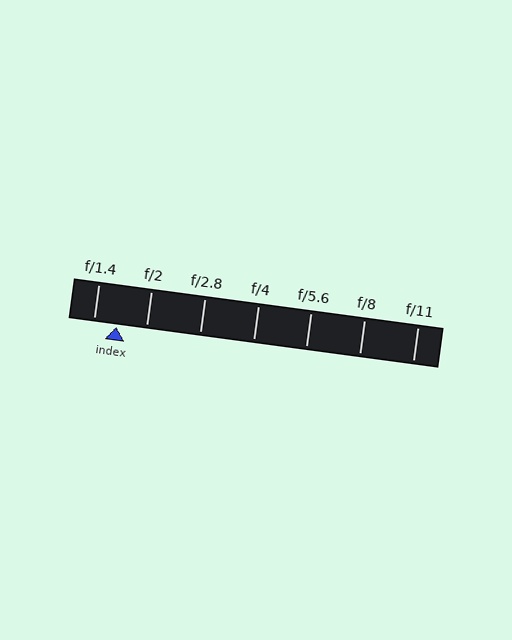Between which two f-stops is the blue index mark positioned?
The index mark is between f/1.4 and f/2.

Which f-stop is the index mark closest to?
The index mark is closest to f/1.4.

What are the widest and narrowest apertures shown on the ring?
The widest aperture shown is f/1.4 and the narrowest is f/11.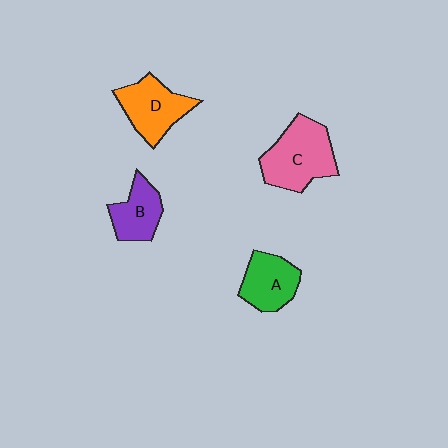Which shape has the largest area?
Shape C (pink).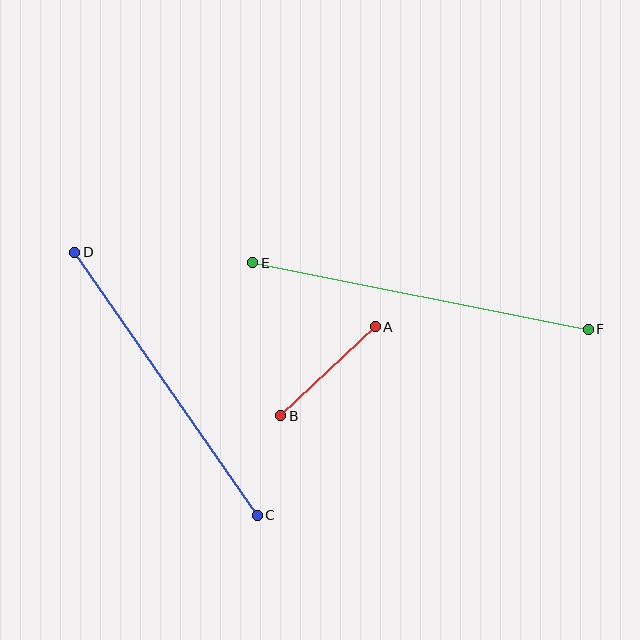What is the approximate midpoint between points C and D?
The midpoint is at approximately (166, 384) pixels.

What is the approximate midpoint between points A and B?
The midpoint is at approximately (328, 371) pixels.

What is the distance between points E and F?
The distance is approximately 342 pixels.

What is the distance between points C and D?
The distance is approximately 320 pixels.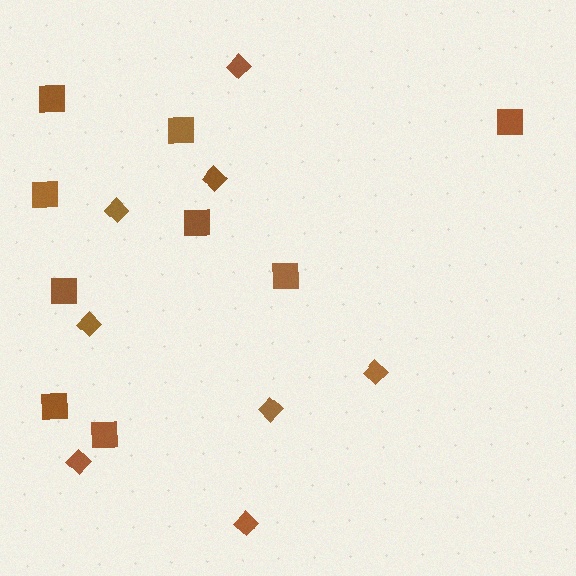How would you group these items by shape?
There are 2 groups: one group of diamonds (8) and one group of squares (9).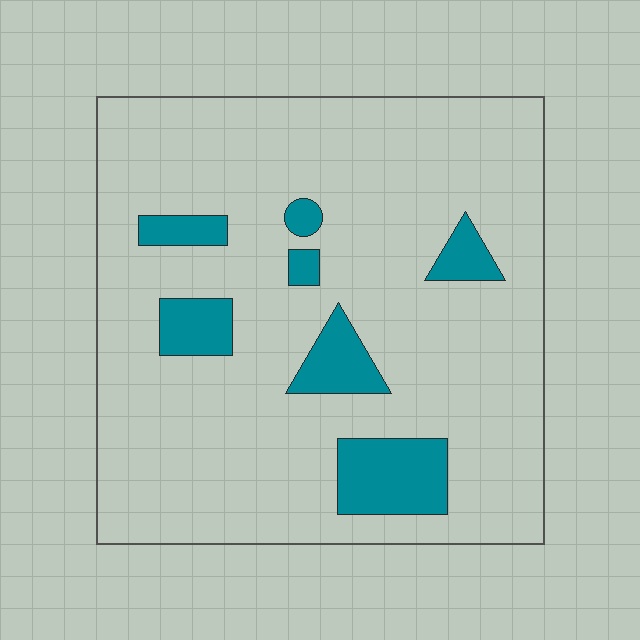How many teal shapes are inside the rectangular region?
7.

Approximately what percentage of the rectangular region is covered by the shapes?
Approximately 15%.